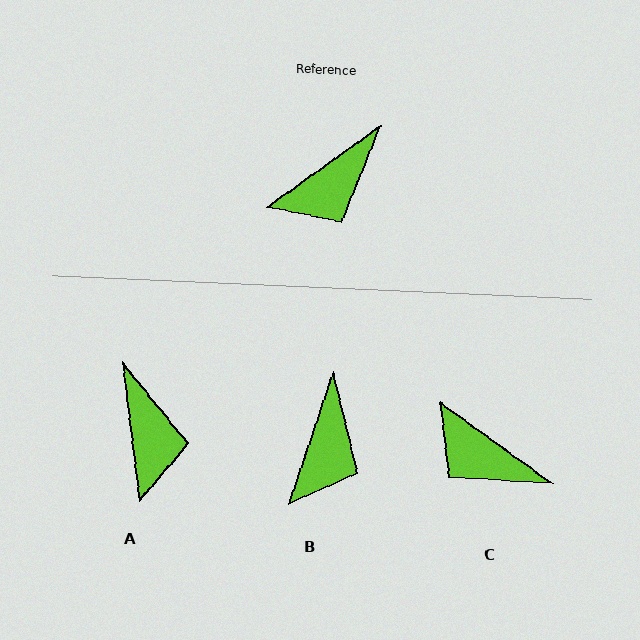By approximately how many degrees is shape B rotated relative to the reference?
Approximately 36 degrees counter-clockwise.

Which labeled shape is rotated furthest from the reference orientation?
C, about 72 degrees away.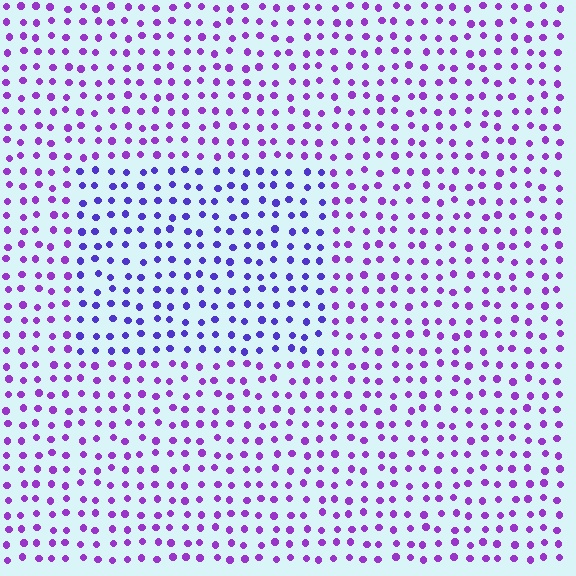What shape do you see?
I see a rectangle.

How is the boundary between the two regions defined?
The boundary is defined purely by a slight shift in hue (about 31 degrees). Spacing, size, and orientation are identical on both sides.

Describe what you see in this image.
The image is filled with small purple elements in a uniform arrangement. A rectangle-shaped region is visible where the elements are tinted to a slightly different hue, forming a subtle color boundary.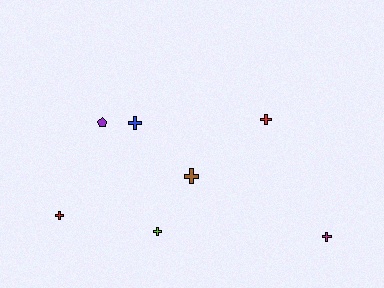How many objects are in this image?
There are 7 objects.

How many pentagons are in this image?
There is 1 pentagon.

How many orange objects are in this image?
There are no orange objects.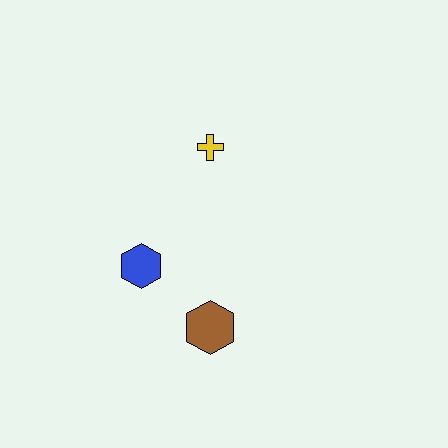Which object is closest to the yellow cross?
The blue hexagon is closest to the yellow cross.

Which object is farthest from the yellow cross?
The brown hexagon is farthest from the yellow cross.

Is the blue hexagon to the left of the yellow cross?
Yes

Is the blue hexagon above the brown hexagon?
Yes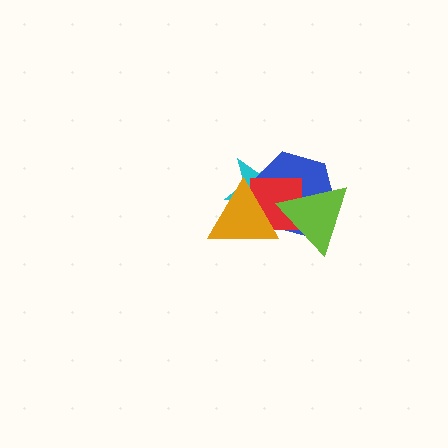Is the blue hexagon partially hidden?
Yes, it is partially covered by another shape.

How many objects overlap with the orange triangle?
4 objects overlap with the orange triangle.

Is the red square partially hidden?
Yes, it is partially covered by another shape.